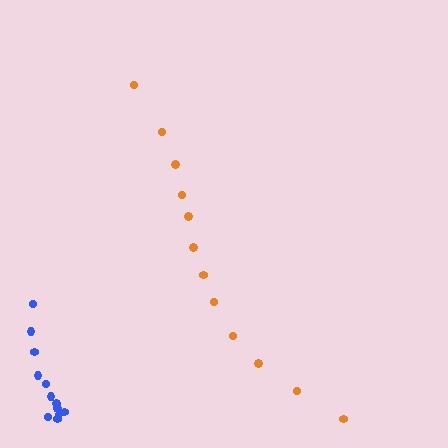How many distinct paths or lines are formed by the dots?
There are 2 distinct paths.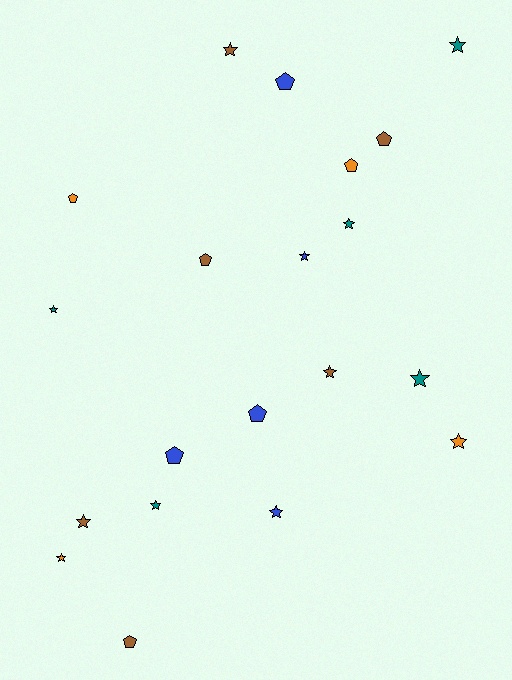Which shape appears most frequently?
Star, with 12 objects.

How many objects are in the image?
There are 20 objects.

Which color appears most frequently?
Brown, with 6 objects.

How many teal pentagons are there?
There are no teal pentagons.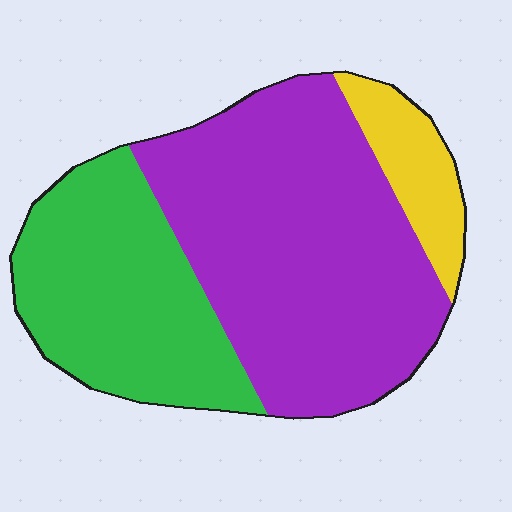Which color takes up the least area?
Yellow, at roughly 10%.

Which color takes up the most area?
Purple, at roughly 55%.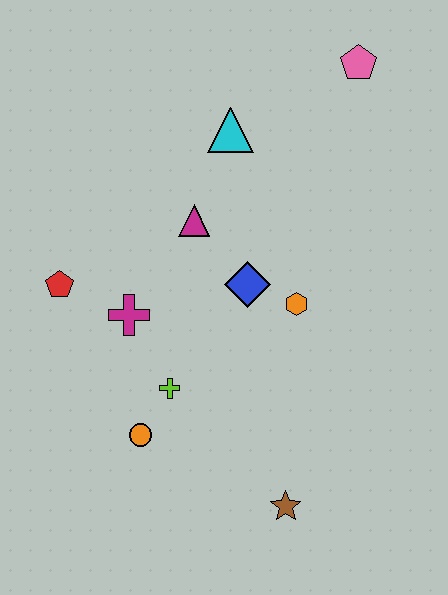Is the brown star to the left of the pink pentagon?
Yes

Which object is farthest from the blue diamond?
The pink pentagon is farthest from the blue diamond.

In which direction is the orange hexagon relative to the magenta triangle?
The orange hexagon is to the right of the magenta triangle.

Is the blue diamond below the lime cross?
No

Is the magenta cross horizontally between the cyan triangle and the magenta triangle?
No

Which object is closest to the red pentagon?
The magenta cross is closest to the red pentagon.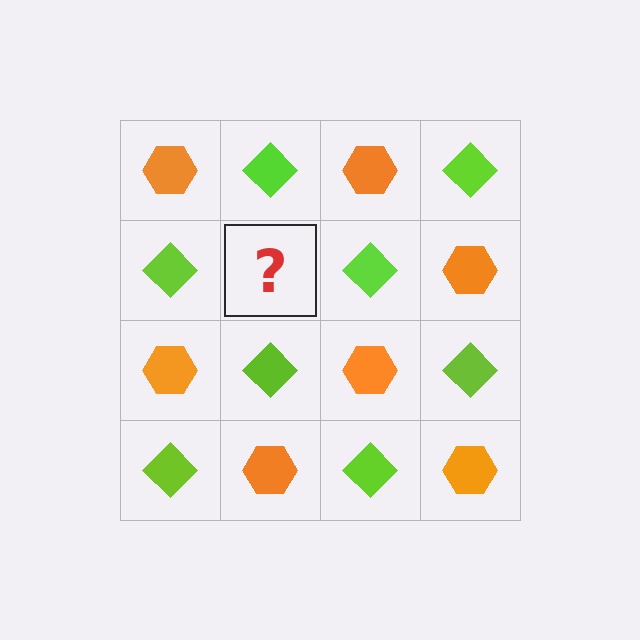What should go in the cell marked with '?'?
The missing cell should contain an orange hexagon.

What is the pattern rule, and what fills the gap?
The rule is that it alternates orange hexagon and lime diamond in a checkerboard pattern. The gap should be filled with an orange hexagon.